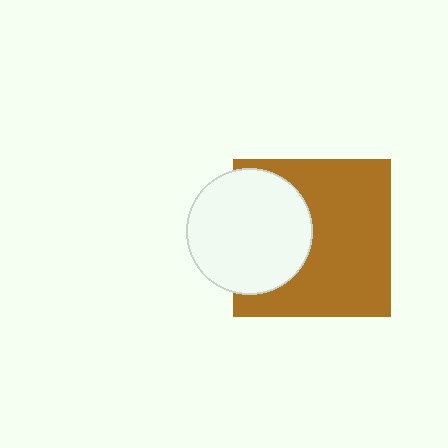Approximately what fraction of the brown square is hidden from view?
Roughly 33% of the brown square is hidden behind the white circle.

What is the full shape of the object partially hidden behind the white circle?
The partially hidden object is a brown square.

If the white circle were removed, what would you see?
You would see the complete brown square.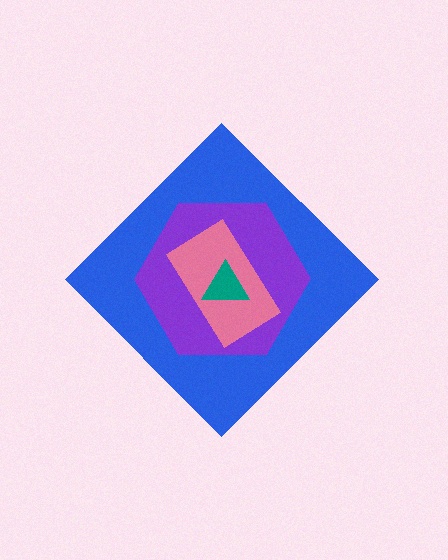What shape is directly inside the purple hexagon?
The pink rectangle.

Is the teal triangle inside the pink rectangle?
Yes.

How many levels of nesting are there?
4.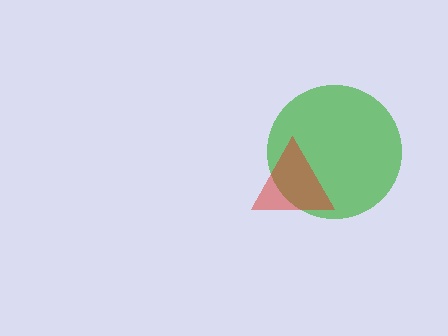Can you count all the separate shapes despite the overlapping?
Yes, there are 2 separate shapes.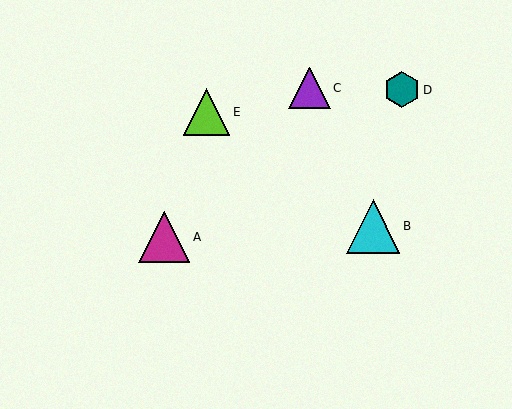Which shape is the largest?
The cyan triangle (labeled B) is the largest.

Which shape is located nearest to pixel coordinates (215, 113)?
The lime triangle (labeled E) at (207, 112) is nearest to that location.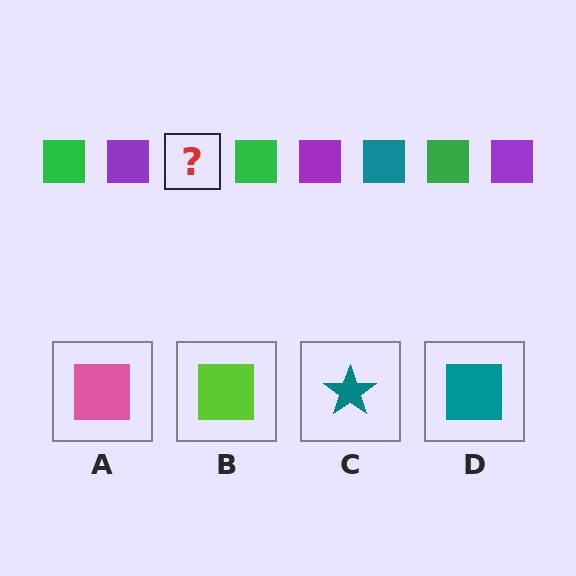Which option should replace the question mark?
Option D.